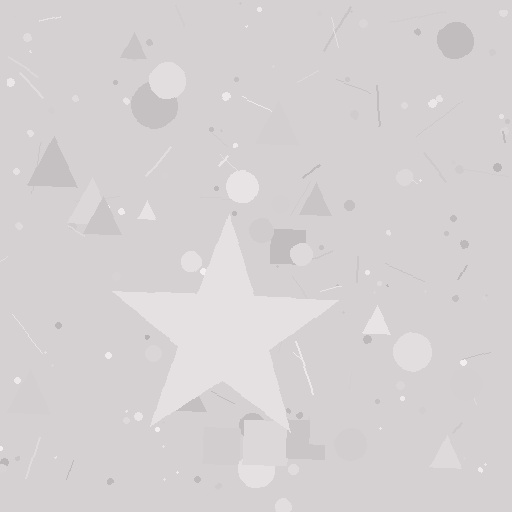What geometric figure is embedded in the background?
A star is embedded in the background.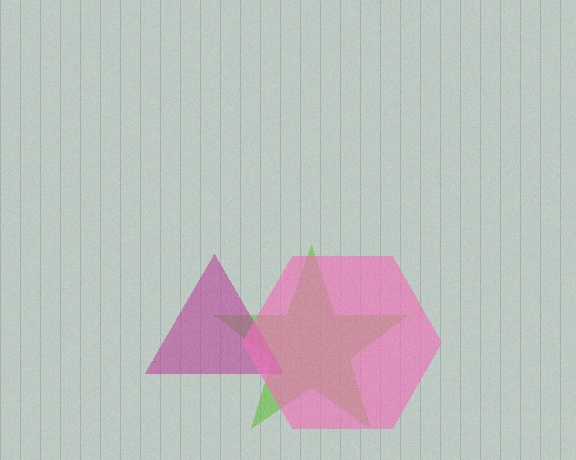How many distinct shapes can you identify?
There are 3 distinct shapes: a lime star, a magenta triangle, a pink hexagon.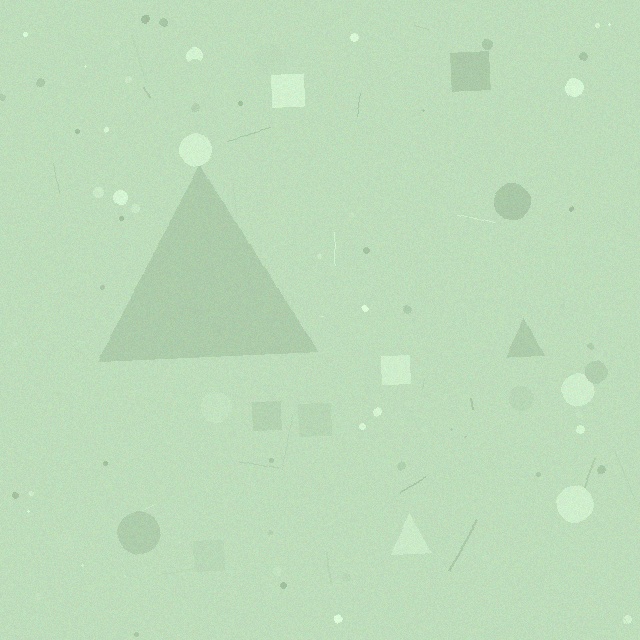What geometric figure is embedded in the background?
A triangle is embedded in the background.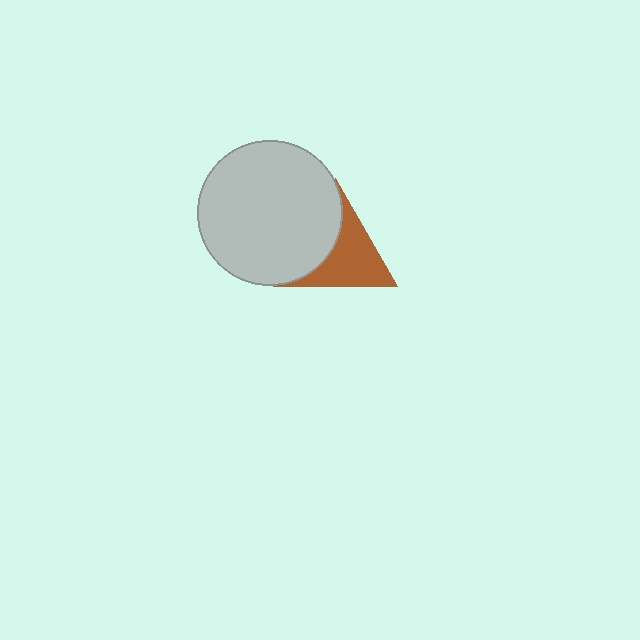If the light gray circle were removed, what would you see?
You would see the complete brown triangle.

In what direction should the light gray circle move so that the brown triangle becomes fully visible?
The light gray circle should move left. That is the shortest direction to clear the overlap and leave the brown triangle fully visible.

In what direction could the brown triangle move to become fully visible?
The brown triangle could move right. That would shift it out from behind the light gray circle entirely.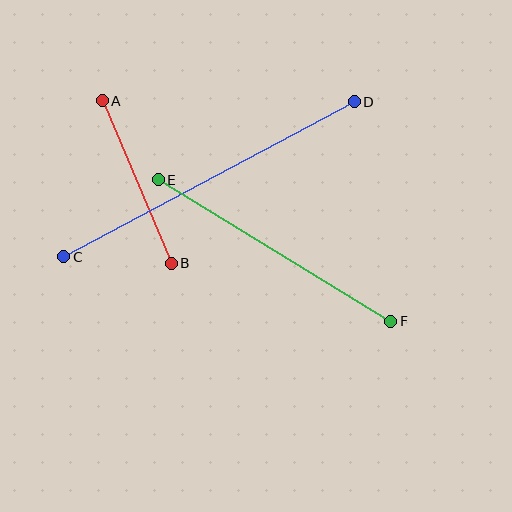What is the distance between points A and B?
The distance is approximately 177 pixels.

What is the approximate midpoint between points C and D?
The midpoint is at approximately (209, 179) pixels.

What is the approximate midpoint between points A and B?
The midpoint is at approximately (137, 182) pixels.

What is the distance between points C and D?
The distance is approximately 329 pixels.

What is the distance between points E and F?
The distance is approximately 272 pixels.